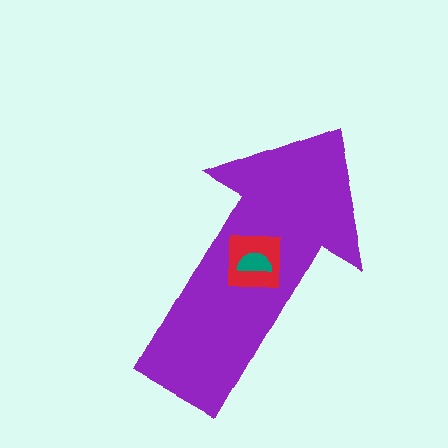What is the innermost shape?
The teal semicircle.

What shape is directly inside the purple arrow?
The red square.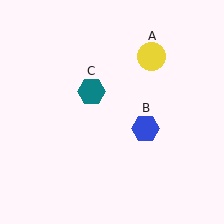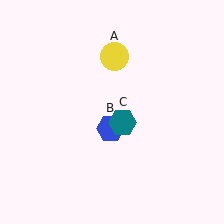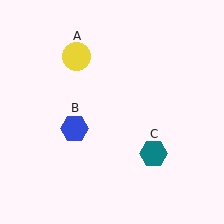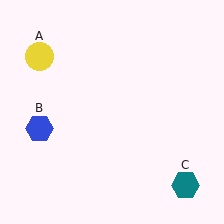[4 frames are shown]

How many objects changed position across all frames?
3 objects changed position: yellow circle (object A), blue hexagon (object B), teal hexagon (object C).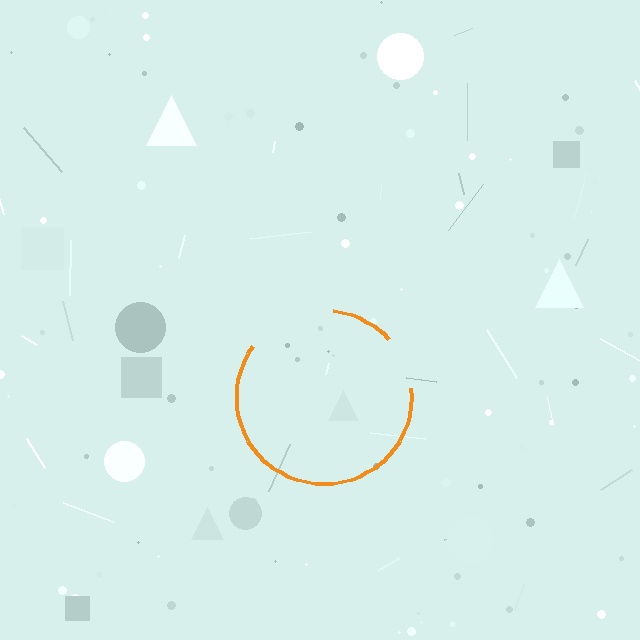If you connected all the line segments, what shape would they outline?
They would outline a circle.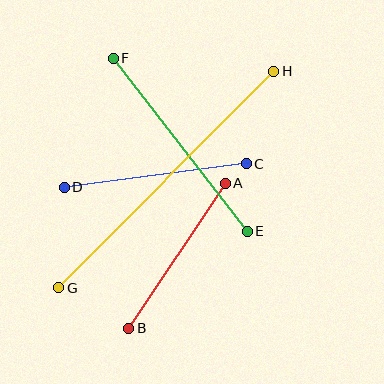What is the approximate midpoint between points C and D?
The midpoint is at approximately (155, 175) pixels.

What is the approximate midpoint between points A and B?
The midpoint is at approximately (177, 256) pixels.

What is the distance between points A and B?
The distance is approximately 174 pixels.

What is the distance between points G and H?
The distance is approximately 305 pixels.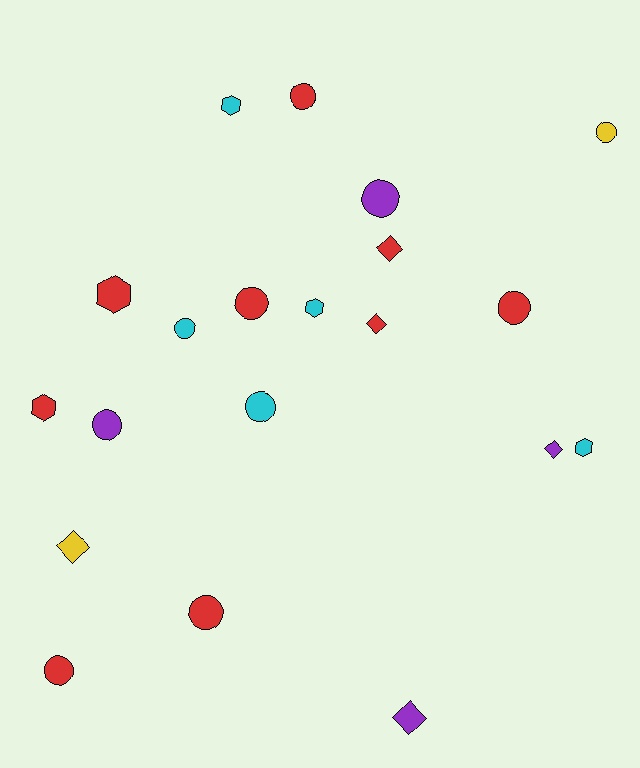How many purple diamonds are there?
There are 2 purple diamonds.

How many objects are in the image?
There are 20 objects.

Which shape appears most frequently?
Circle, with 10 objects.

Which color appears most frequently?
Red, with 9 objects.